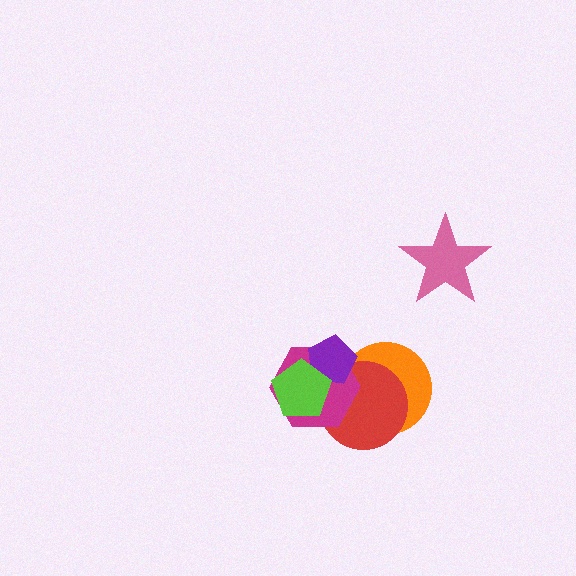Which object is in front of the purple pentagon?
The lime pentagon is in front of the purple pentagon.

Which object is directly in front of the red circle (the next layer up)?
The magenta hexagon is directly in front of the red circle.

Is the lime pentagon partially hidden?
No, no other shape covers it.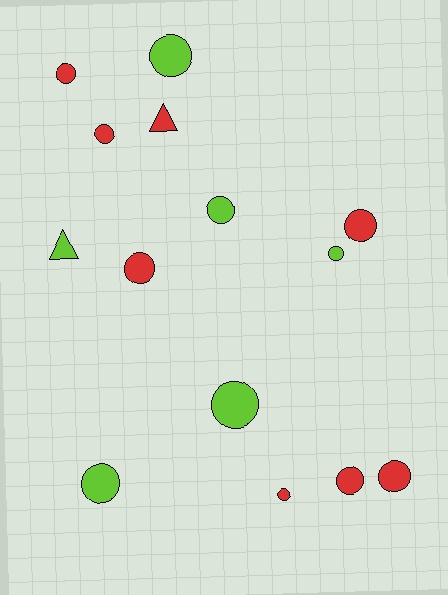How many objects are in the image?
There are 14 objects.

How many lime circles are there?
There are 5 lime circles.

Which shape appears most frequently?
Circle, with 12 objects.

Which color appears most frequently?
Red, with 8 objects.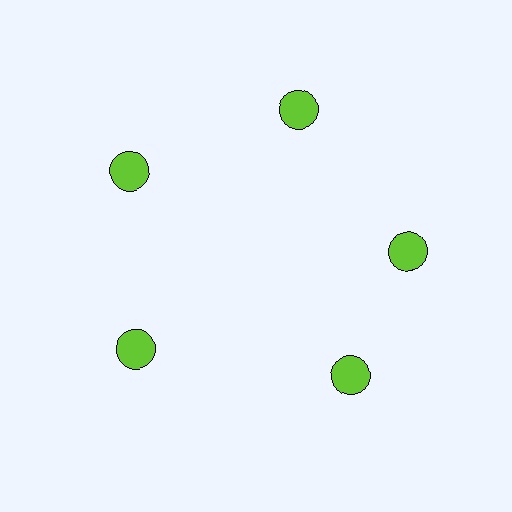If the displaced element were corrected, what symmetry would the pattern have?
It would have 5-fold rotational symmetry — the pattern would map onto itself every 72 degrees.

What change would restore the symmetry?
The symmetry would be restored by rotating it back into even spacing with its neighbors so that all 5 circles sit at equal angles and equal distance from the center.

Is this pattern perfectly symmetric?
No. The 5 lime circles are arranged in a ring, but one element near the 5 o'clock position is rotated out of alignment along the ring, breaking the 5-fold rotational symmetry.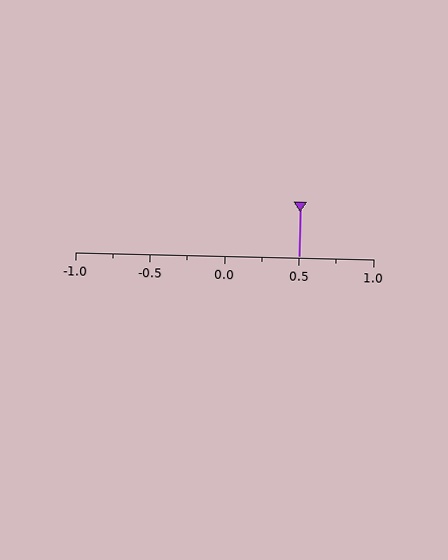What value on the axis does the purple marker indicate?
The marker indicates approximately 0.5.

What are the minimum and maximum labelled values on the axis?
The axis runs from -1.0 to 1.0.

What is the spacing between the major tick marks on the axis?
The major ticks are spaced 0.5 apart.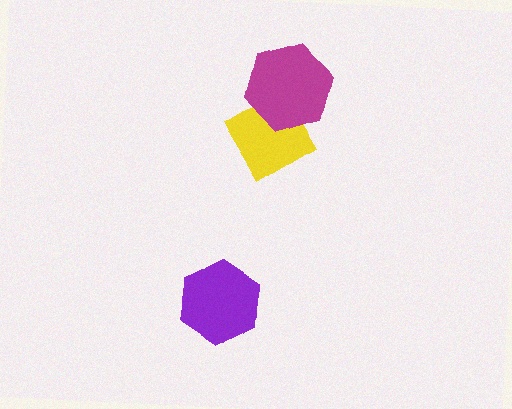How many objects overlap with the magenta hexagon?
1 object overlaps with the magenta hexagon.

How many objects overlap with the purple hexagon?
0 objects overlap with the purple hexagon.